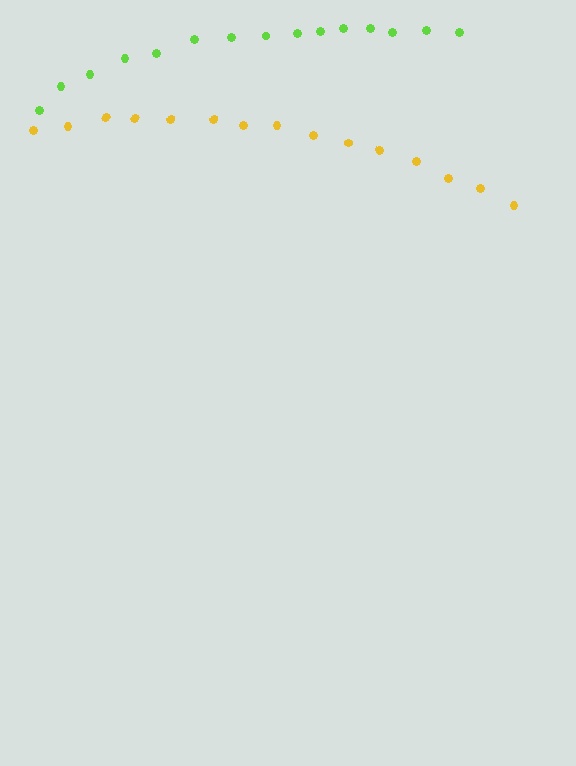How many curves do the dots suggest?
There are 2 distinct paths.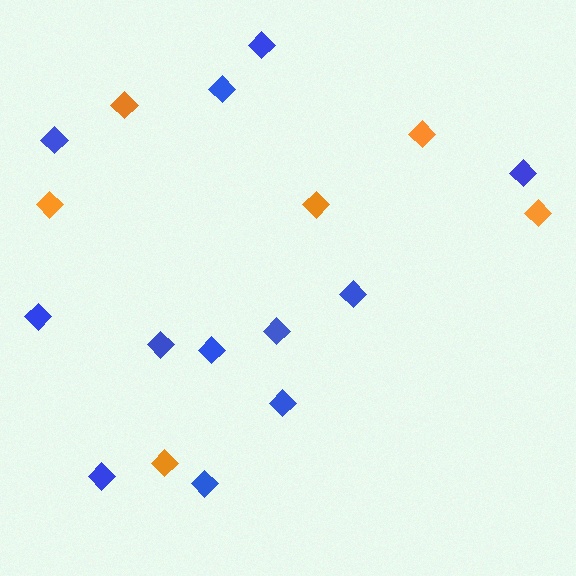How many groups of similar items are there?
There are 2 groups: one group of blue diamonds (12) and one group of orange diamonds (6).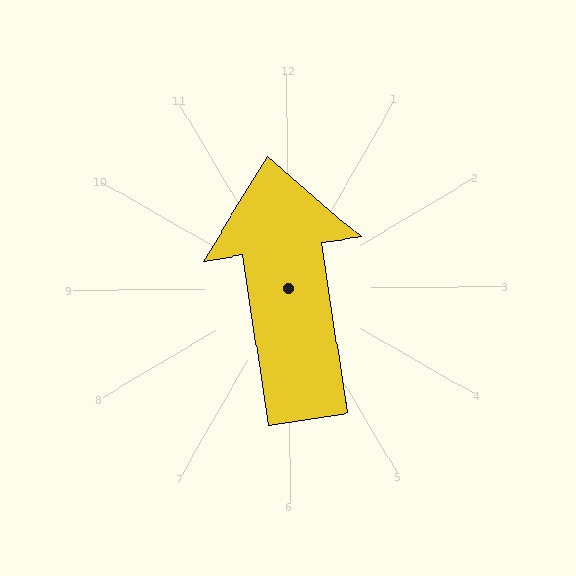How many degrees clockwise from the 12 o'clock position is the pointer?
Approximately 352 degrees.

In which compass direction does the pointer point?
North.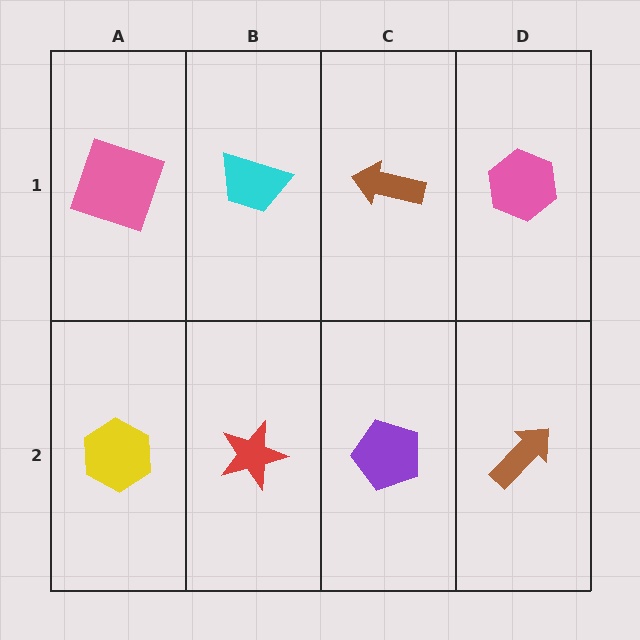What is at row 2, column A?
A yellow hexagon.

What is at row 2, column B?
A red star.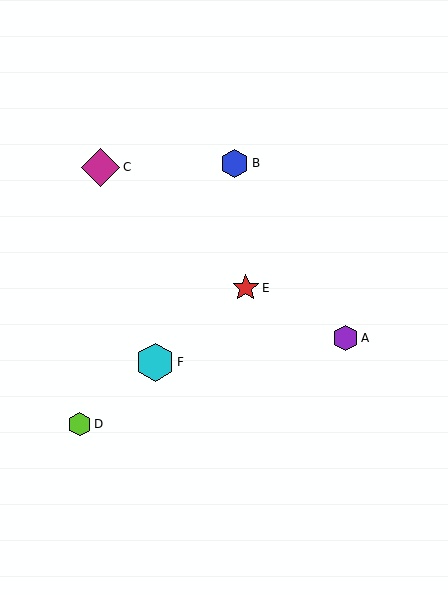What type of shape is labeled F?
Shape F is a cyan hexagon.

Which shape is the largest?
The magenta diamond (labeled C) is the largest.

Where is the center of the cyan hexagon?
The center of the cyan hexagon is at (155, 362).